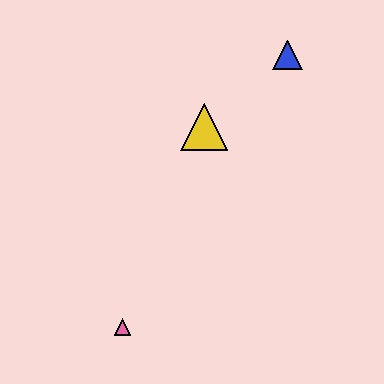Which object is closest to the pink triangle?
The yellow triangle is closest to the pink triangle.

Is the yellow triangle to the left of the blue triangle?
Yes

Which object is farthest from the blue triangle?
The pink triangle is farthest from the blue triangle.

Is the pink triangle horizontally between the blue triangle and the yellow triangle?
No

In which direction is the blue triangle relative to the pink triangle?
The blue triangle is above the pink triangle.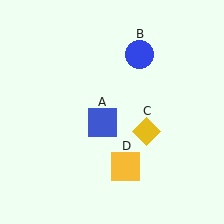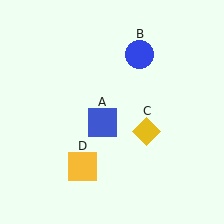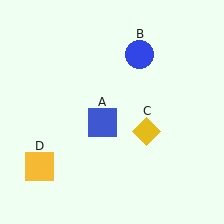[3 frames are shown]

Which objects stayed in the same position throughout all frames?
Blue square (object A) and blue circle (object B) and yellow diamond (object C) remained stationary.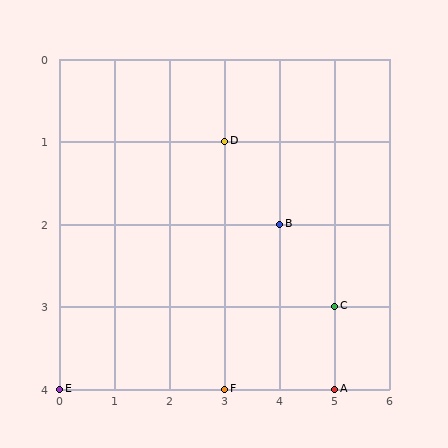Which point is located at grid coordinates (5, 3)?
Point C is at (5, 3).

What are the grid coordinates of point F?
Point F is at grid coordinates (3, 4).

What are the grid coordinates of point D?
Point D is at grid coordinates (3, 1).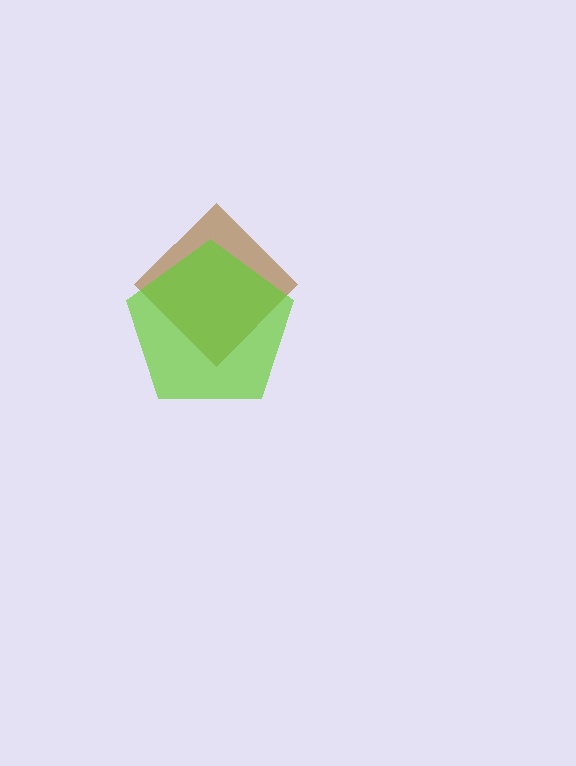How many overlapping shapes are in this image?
There are 2 overlapping shapes in the image.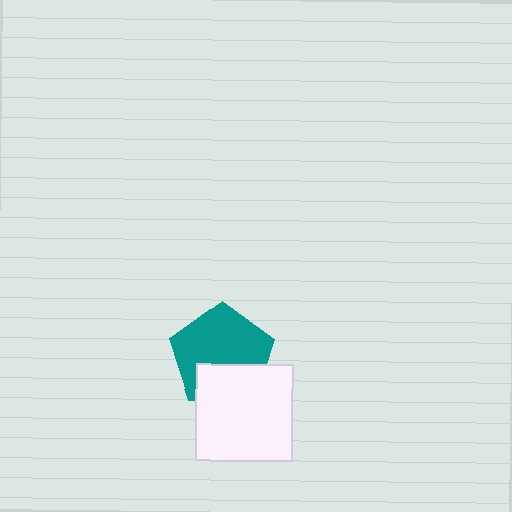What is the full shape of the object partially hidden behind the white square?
The partially hidden object is a teal pentagon.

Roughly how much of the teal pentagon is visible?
Most of it is visible (roughly 67%).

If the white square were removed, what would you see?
You would see the complete teal pentagon.